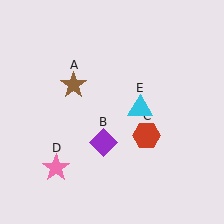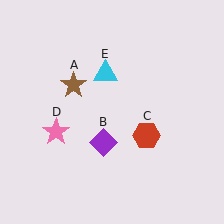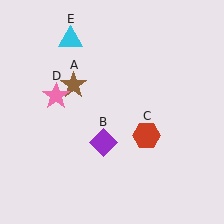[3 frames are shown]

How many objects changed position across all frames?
2 objects changed position: pink star (object D), cyan triangle (object E).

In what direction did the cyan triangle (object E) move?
The cyan triangle (object E) moved up and to the left.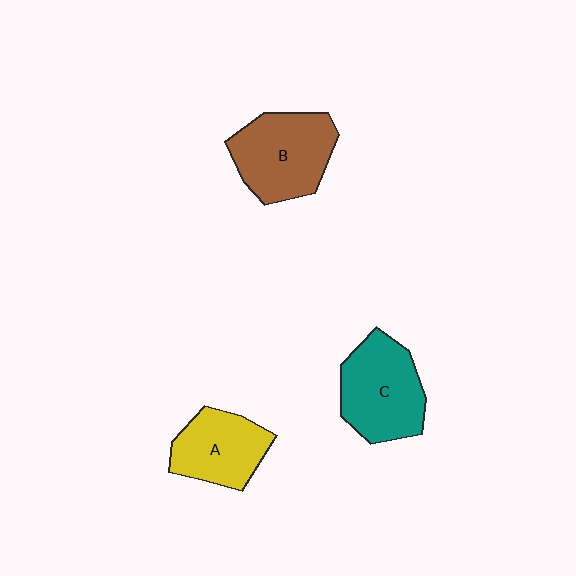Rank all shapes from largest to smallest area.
From largest to smallest: B (brown), C (teal), A (yellow).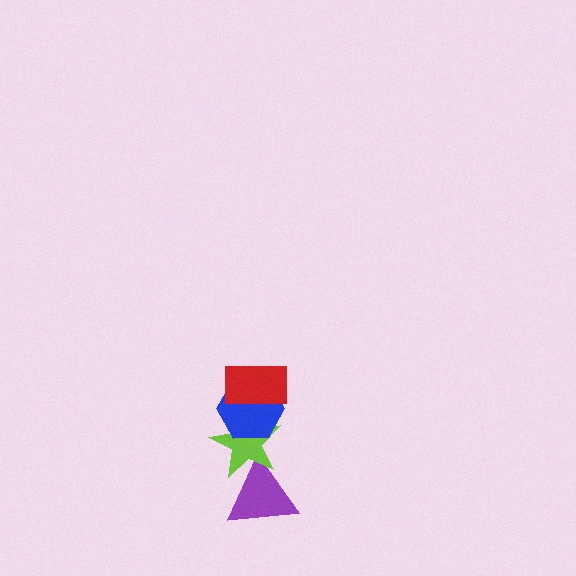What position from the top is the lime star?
The lime star is 3rd from the top.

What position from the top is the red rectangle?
The red rectangle is 1st from the top.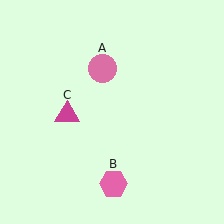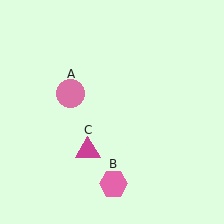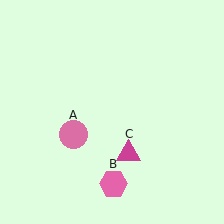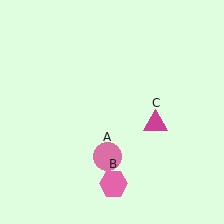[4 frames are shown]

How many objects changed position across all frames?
2 objects changed position: pink circle (object A), magenta triangle (object C).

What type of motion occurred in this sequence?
The pink circle (object A), magenta triangle (object C) rotated counterclockwise around the center of the scene.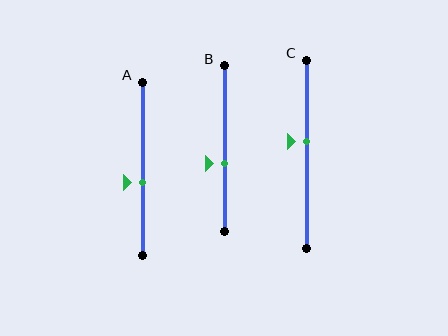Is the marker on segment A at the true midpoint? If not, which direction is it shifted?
No, the marker on segment A is shifted downward by about 8% of the segment length.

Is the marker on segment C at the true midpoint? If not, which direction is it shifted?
No, the marker on segment C is shifted upward by about 7% of the segment length.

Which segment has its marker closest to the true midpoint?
Segment C has its marker closest to the true midpoint.